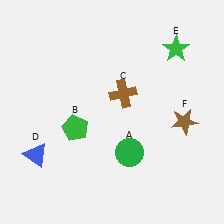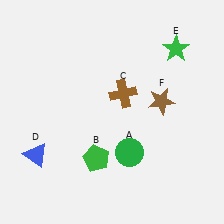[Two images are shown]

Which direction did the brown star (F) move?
The brown star (F) moved left.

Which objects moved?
The objects that moved are: the green pentagon (B), the brown star (F).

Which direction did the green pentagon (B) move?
The green pentagon (B) moved down.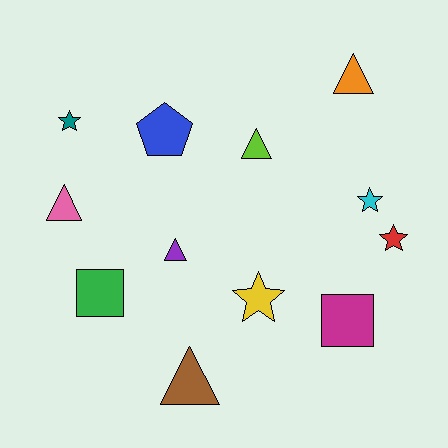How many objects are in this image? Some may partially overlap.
There are 12 objects.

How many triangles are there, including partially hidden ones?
There are 5 triangles.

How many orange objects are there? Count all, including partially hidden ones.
There is 1 orange object.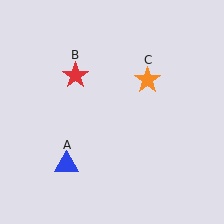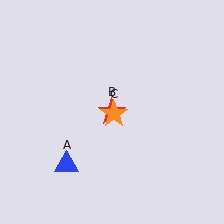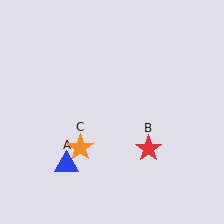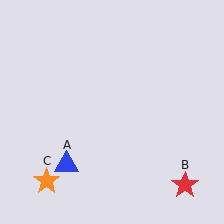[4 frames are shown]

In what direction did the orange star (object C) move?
The orange star (object C) moved down and to the left.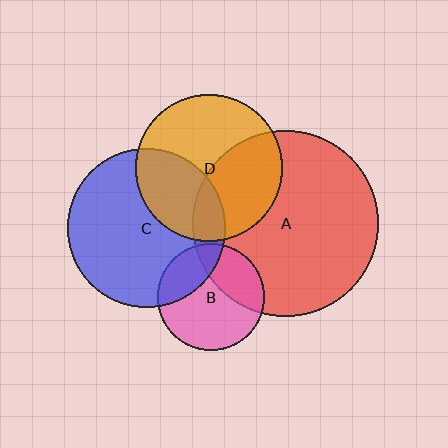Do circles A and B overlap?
Yes.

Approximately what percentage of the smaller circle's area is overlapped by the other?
Approximately 30%.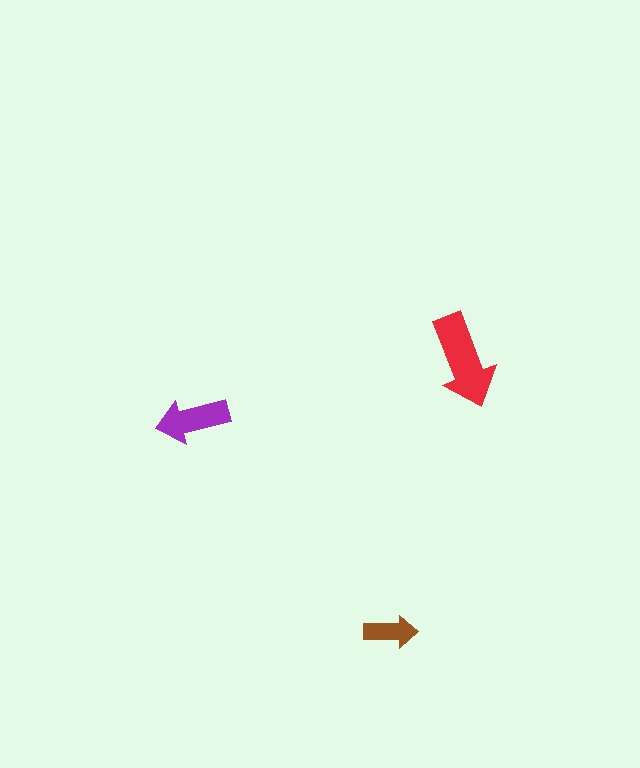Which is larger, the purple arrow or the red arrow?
The red one.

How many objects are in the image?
There are 3 objects in the image.